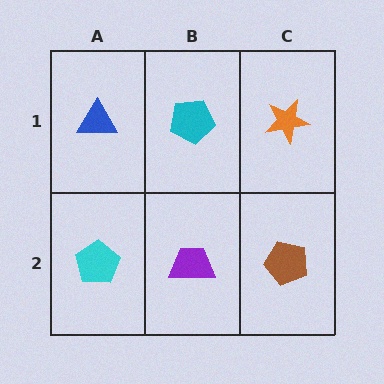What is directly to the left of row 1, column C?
A cyan pentagon.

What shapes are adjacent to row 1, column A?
A cyan pentagon (row 2, column A), a cyan pentagon (row 1, column B).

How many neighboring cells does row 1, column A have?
2.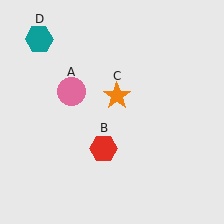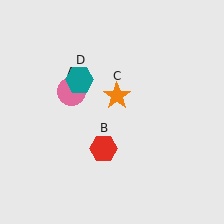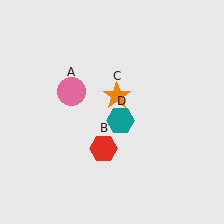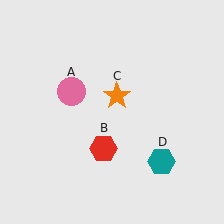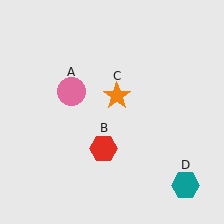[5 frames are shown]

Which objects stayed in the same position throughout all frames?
Pink circle (object A) and red hexagon (object B) and orange star (object C) remained stationary.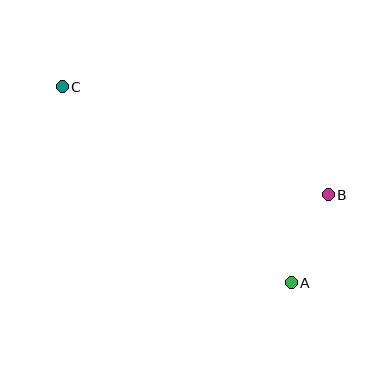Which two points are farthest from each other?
Points A and C are farthest from each other.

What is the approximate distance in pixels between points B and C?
The distance between B and C is approximately 287 pixels.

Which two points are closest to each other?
Points A and B are closest to each other.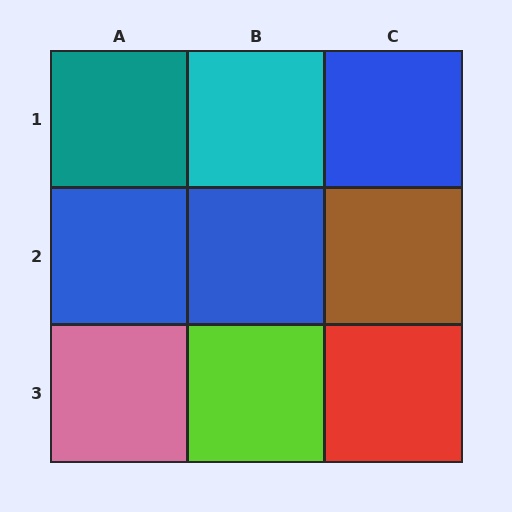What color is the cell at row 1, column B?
Cyan.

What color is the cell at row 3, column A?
Pink.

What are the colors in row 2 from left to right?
Blue, blue, brown.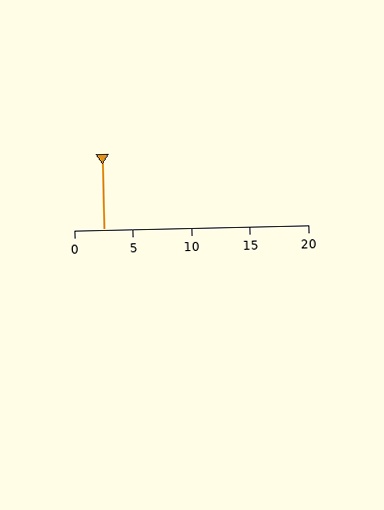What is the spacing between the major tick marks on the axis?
The major ticks are spaced 5 apart.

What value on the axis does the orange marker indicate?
The marker indicates approximately 2.5.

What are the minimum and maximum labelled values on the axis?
The axis runs from 0 to 20.